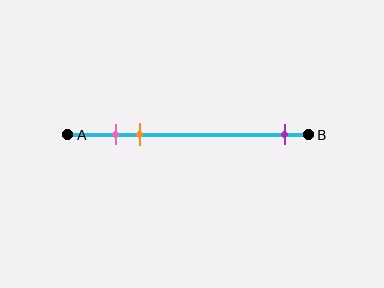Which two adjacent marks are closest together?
The pink and orange marks are the closest adjacent pair.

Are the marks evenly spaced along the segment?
No, the marks are not evenly spaced.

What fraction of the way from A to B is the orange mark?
The orange mark is approximately 30% (0.3) of the way from A to B.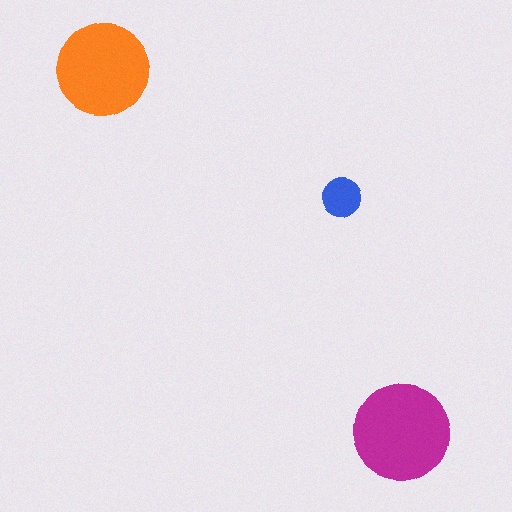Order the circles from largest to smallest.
the magenta one, the orange one, the blue one.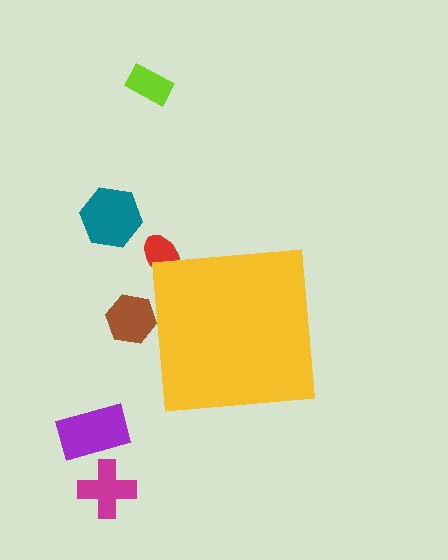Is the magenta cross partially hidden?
No, the magenta cross is fully visible.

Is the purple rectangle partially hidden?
No, the purple rectangle is fully visible.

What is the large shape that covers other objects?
A yellow square.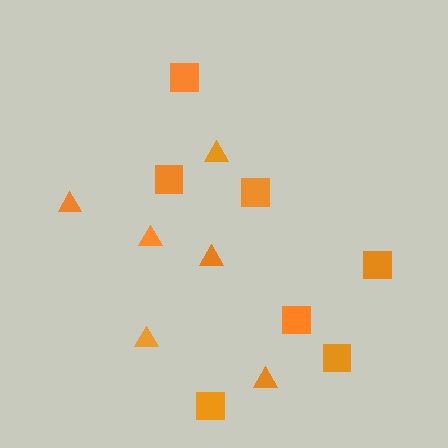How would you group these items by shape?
There are 2 groups: one group of squares (7) and one group of triangles (6).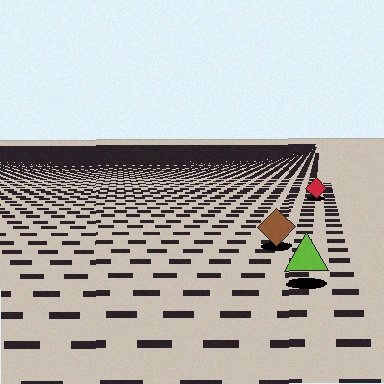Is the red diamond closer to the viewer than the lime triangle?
No. The lime triangle is closer — you can tell from the texture gradient: the ground texture is coarser near it.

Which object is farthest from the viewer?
The red diamond is farthest from the viewer. It appears smaller and the ground texture around it is denser.